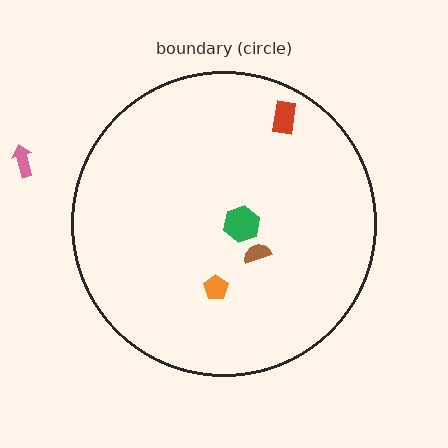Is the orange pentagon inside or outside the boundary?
Inside.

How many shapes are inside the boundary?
4 inside, 1 outside.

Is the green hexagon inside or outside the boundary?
Inside.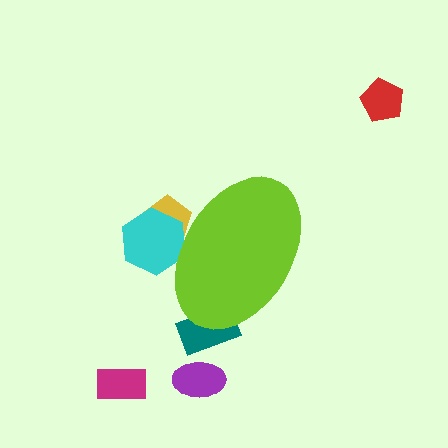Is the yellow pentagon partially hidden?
Yes, the yellow pentagon is partially hidden behind the lime ellipse.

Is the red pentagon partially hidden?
No, the red pentagon is fully visible.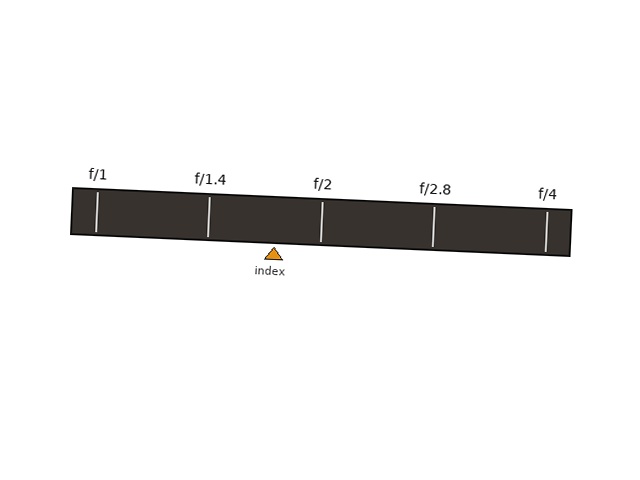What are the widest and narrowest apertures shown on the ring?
The widest aperture shown is f/1 and the narrowest is f/4.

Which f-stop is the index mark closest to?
The index mark is closest to f/2.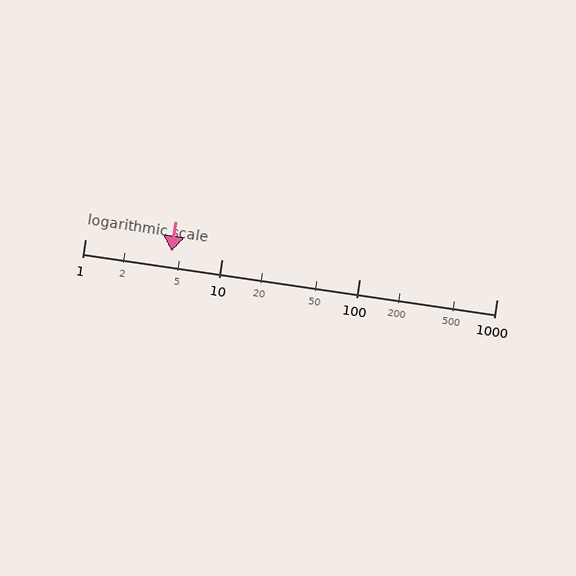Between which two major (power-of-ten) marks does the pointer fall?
The pointer is between 1 and 10.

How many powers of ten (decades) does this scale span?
The scale spans 3 decades, from 1 to 1000.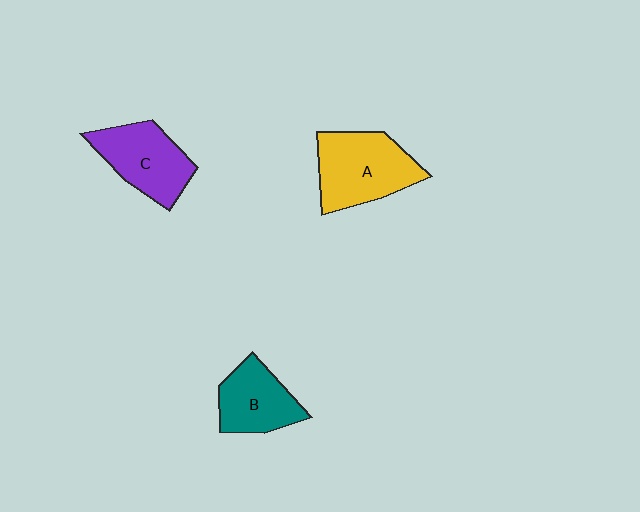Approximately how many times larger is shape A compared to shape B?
Approximately 1.4 times.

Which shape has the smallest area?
Shape B (teal).